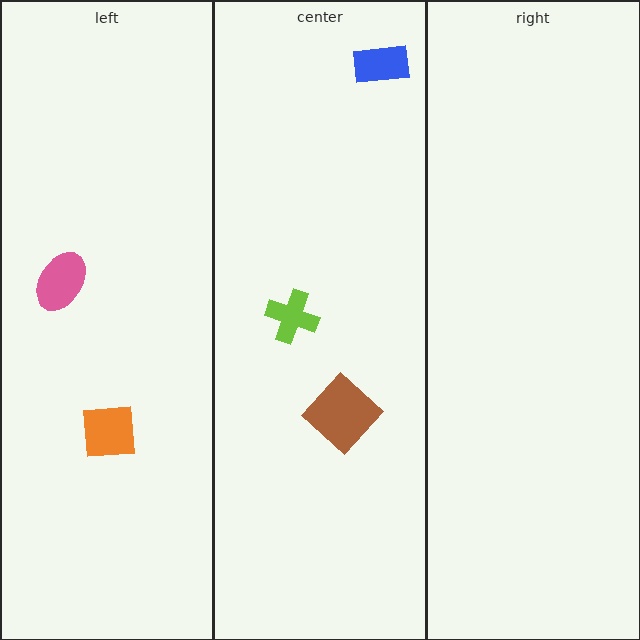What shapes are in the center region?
The blue rectangle, the lime cross, the brown diamond.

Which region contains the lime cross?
The center region.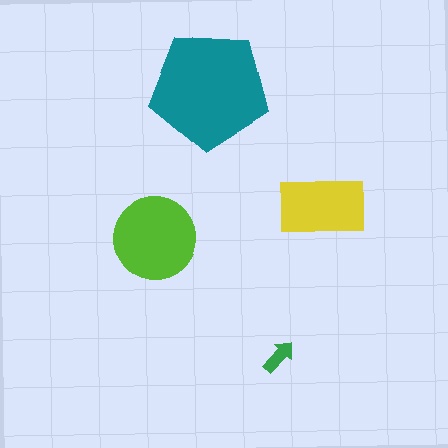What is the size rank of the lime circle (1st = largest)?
2nd.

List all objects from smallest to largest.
The green arrow, the yellow rectangle, the lime circle, the teal pentagon.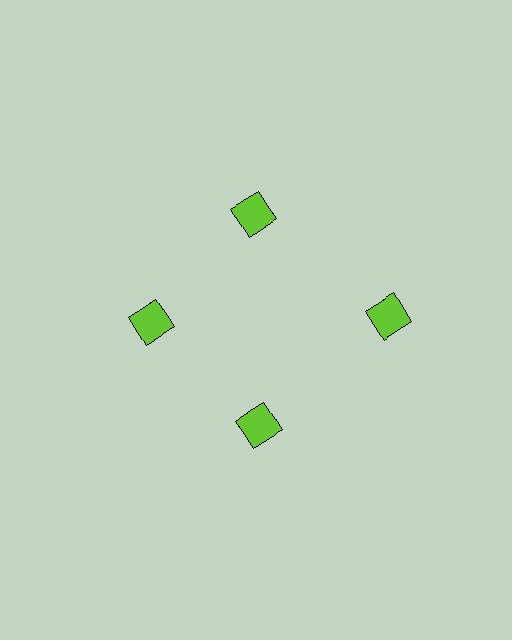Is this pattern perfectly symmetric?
No. The 4 lime squares are arranged in a ring, but one element near the 3 o'clock position is pushed outward from the center, breaking the 4-fold rotational symmetry.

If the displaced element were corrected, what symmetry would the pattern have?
It would have 4-fold rotational symmetry — the pattern would map onto itself every 90 degrees.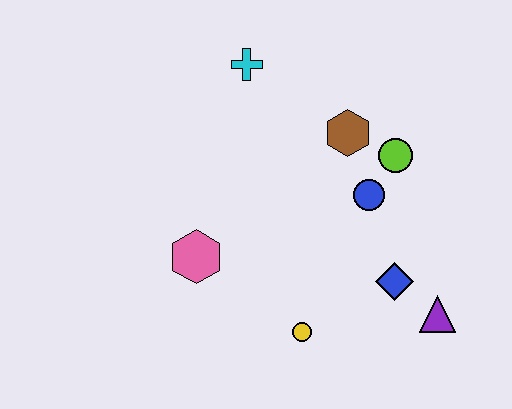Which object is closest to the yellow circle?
The blue diamond is closest to the yellow circle.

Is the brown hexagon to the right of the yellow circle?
Yes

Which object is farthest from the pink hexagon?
The purple triangle is farthest from the pink hexagon.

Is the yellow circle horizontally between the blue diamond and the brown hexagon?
No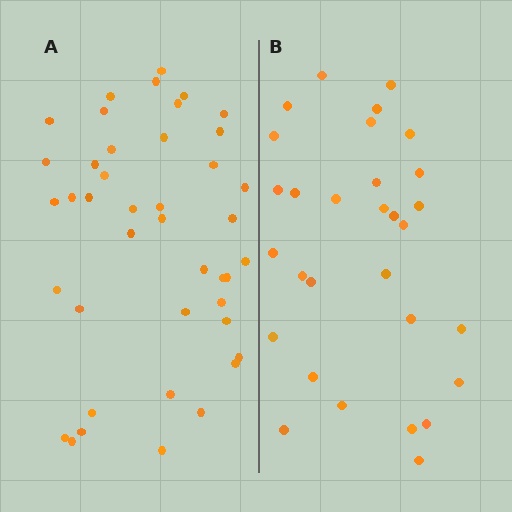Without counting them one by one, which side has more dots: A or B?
Region A (the left region) has more dots.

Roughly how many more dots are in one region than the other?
Region A has roughly 12 or so more dots than region B.